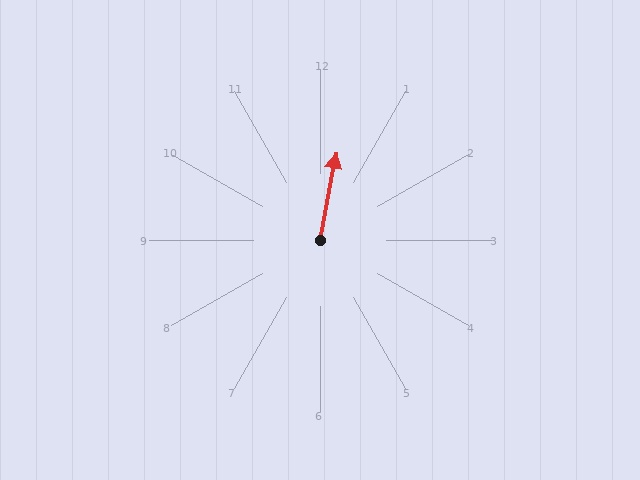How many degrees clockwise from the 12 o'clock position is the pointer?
Approximately 10 degrees.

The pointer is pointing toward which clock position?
Roughly 12 o'clock.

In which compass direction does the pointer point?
North.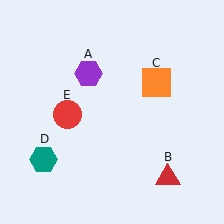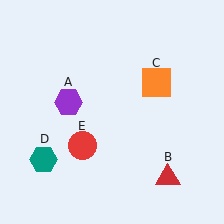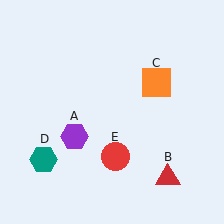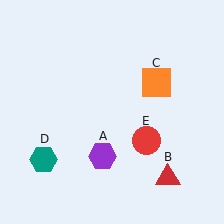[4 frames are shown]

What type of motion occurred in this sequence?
The purple hexagon (object A), red circle (object E) rotated counterclockwise around the center of the scene.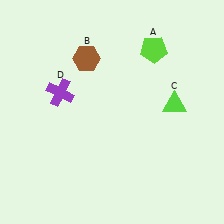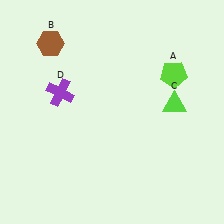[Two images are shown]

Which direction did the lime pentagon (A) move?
The lime pentagon (A) moved down.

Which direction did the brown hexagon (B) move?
The brown hexagon (B) moved left.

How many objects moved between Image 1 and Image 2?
2 objects moved between the two images.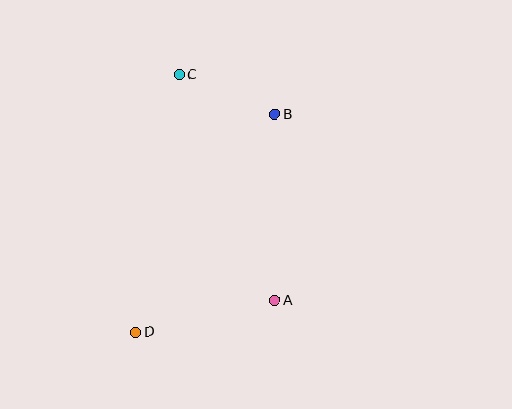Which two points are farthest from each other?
Points C and D are farthest from each other.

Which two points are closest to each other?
Points B and C are closest to each other.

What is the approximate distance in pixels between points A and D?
The distance between A and D is approximately 143 pixels.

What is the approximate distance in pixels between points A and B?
The distance between A and B is approximately 186 pixels.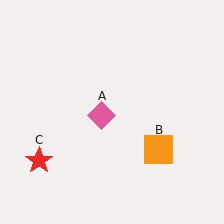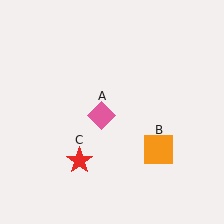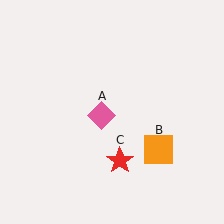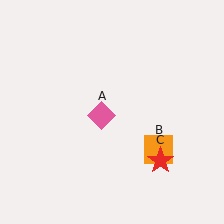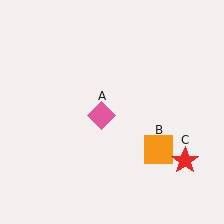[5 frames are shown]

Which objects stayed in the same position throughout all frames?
Pink diamond (object A) and orange square (object B) remained stationary.